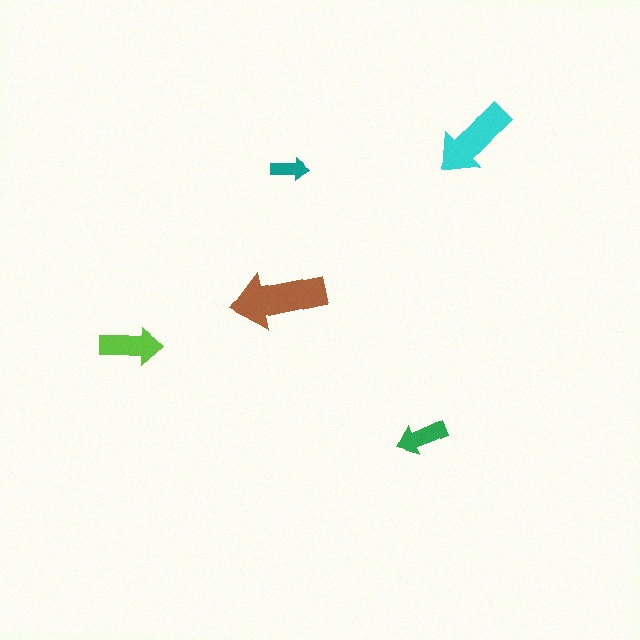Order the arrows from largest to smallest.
the brown one, the cyan one, the lime one, the green one, the teal one.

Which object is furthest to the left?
The lime arrow is leftmost.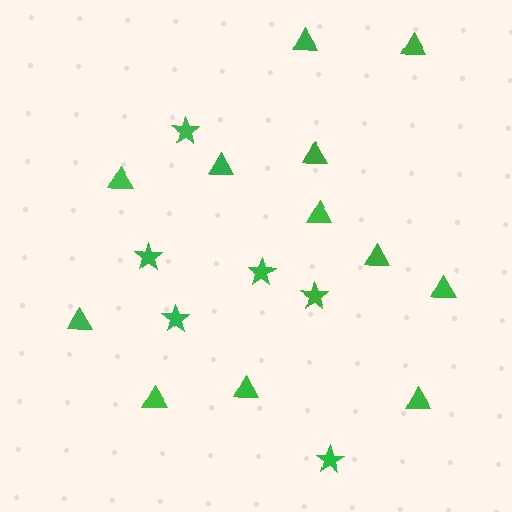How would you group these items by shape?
There are 2 groups: one group of stars (6) and one group of triangles (12).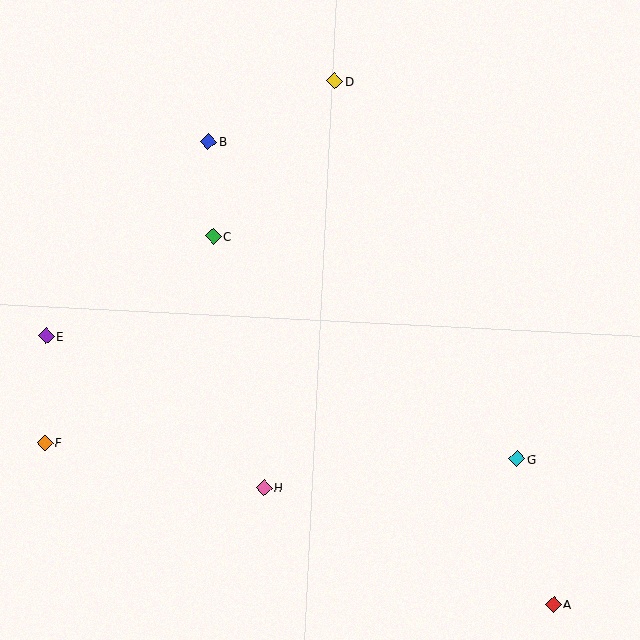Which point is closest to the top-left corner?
Point B is closest to the top-left corner.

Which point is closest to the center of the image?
Point C at (213, 236) is closest to the center.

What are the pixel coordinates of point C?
Point C is at (213, 236).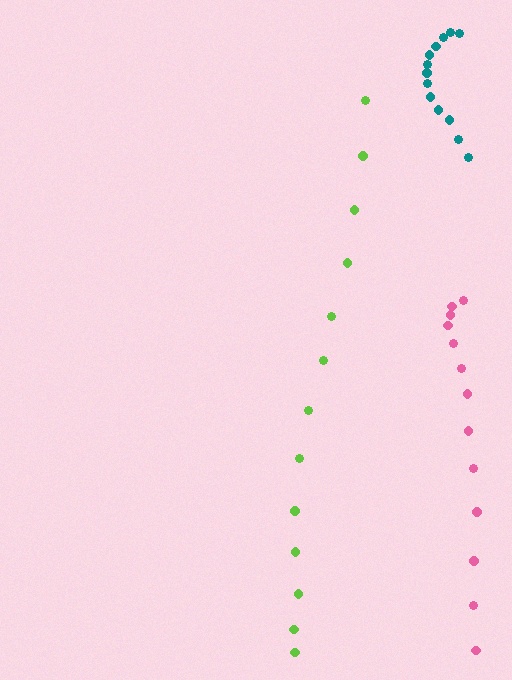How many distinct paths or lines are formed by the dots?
There are 3 distinct paths.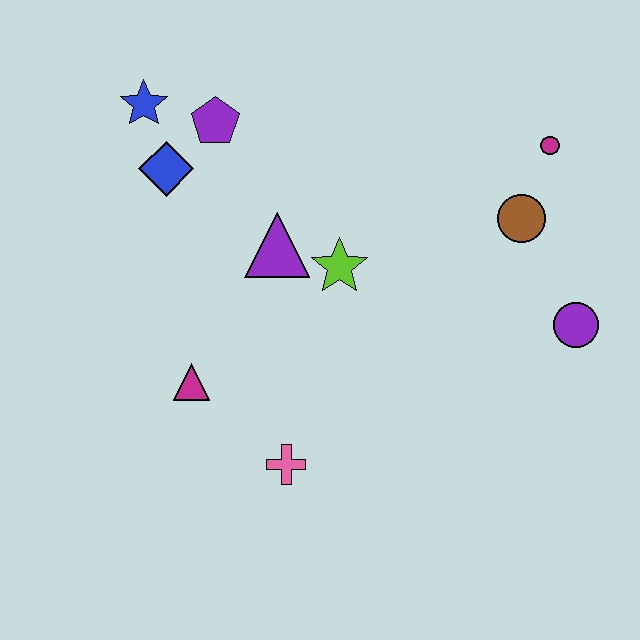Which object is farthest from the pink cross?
The magenta circle is farthest from the pink cross.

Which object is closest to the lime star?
The purple triangle is closest to the lime star.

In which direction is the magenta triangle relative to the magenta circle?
The magenta triangle is to the left of the magenta circle.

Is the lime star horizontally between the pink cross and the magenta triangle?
No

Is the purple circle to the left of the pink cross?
No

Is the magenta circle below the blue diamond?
No